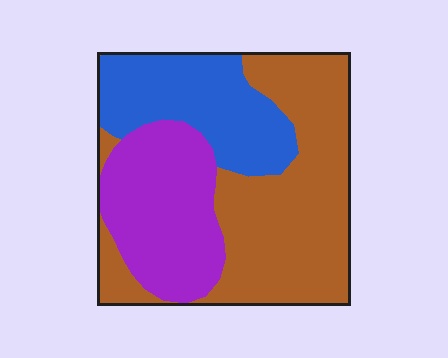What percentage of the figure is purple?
Purple takes up between a sixth and a third of the figure.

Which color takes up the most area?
Brown, at roughly 45%.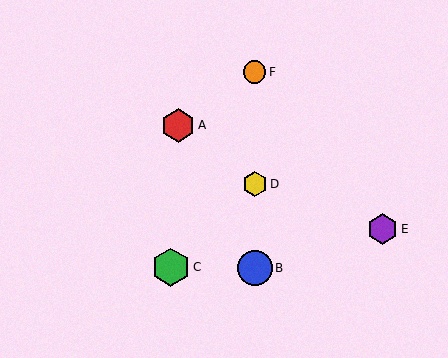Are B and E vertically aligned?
No, B is at x≈255 and E is at x≈383.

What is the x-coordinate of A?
Object A is at x≈178.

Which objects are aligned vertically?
Objects B, D, F are aligned vertically.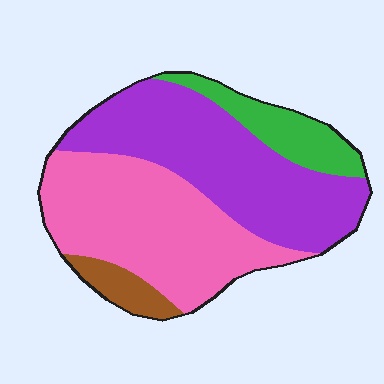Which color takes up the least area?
Brown, at roughly 5%.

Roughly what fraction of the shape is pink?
Pink takes up between a third and a half of the shape.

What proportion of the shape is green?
Green covers around 10% of the shape.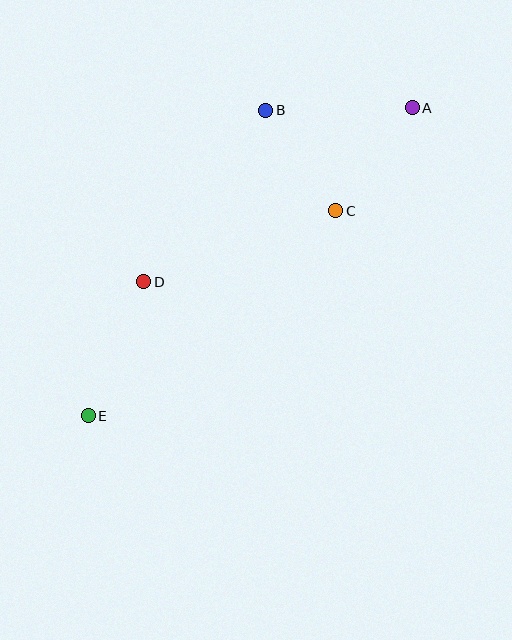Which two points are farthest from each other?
Points A and E are farthest from each other.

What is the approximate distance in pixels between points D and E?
The distance between D and E is approximately 145 pixels.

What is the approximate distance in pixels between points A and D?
The distance between A and D is approximately 320 pixels.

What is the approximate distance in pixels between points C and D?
The distance between C and D is approximately 205 pixels.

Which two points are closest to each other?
Points B and C are closest to each other.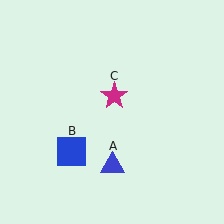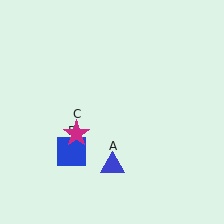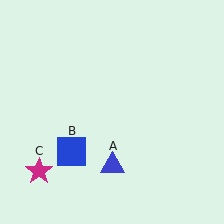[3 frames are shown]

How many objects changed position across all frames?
1 object changed position: magenta star (object C).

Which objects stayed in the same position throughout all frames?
Blue triangle (object A) and blue square (object B) remained stationary.